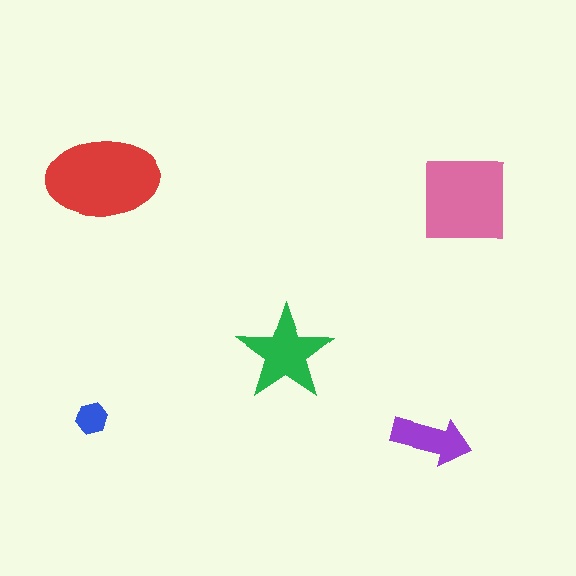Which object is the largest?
The red ellipse.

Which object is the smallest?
The blue hexagon.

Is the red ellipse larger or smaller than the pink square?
Larger.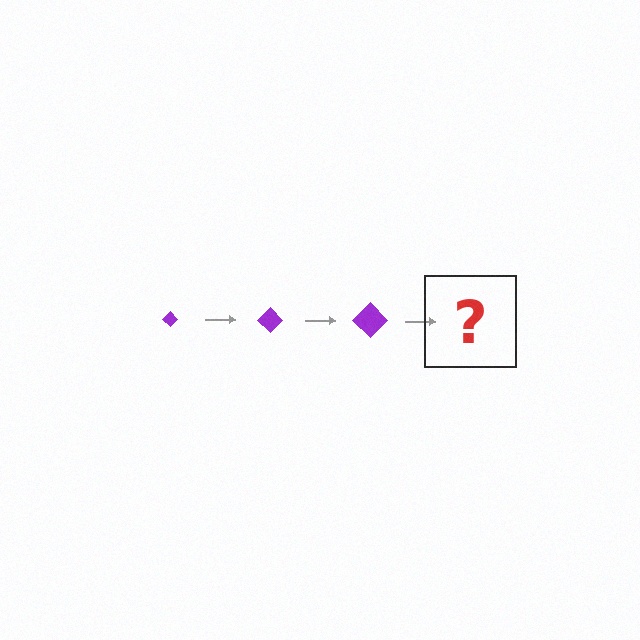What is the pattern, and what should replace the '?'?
The pattern is that the diamond gets progressively larger each step. The '?' should be a purple diamond, larger than the previous one.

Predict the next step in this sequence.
The next step is a purple diamond, larger than the previous one.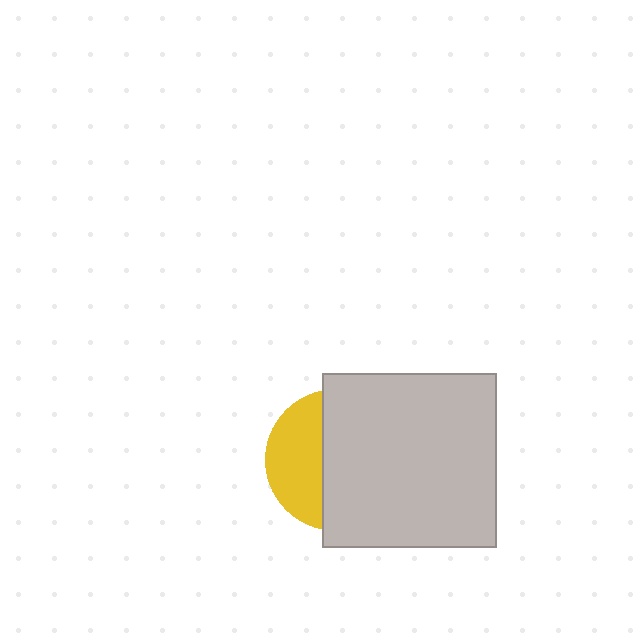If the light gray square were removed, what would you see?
You would see the complete yellow circle.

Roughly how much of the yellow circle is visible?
A small part of it is visible (roughly 37%).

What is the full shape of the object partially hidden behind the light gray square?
The partially hidden object is a yellow circle.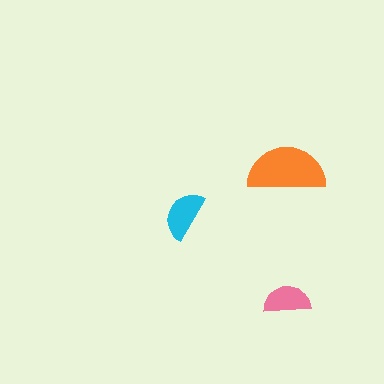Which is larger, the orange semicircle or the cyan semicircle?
The orange one.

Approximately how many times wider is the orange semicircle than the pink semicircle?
About 1.5 times wider.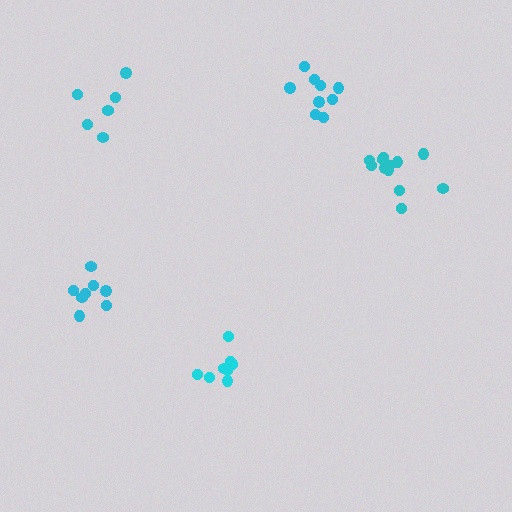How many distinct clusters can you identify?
There are 5 distinct clusters.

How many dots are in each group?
Group 1: 9 dots, Group 2: 9 dots, Group 3: 8 dots, Group 4: 6 dots, Group 5: 12 dots (44 total).